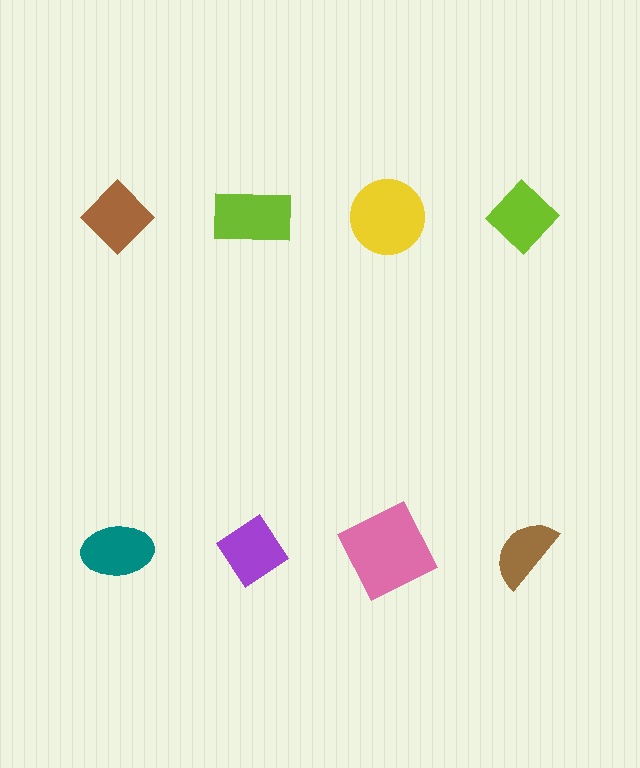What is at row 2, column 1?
A teal ellipse.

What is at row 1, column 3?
A yellow circle.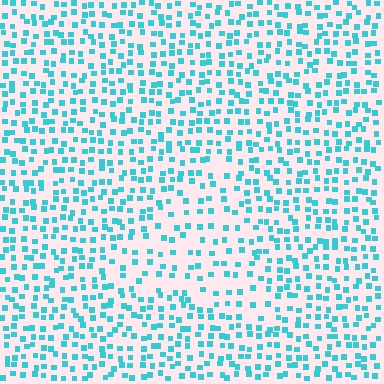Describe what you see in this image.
The image contains small cyan elements arranged at two different densities. A triangle-shaped region is visible where the elements are less densely packed than the surrounding area.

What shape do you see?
I see a triangle.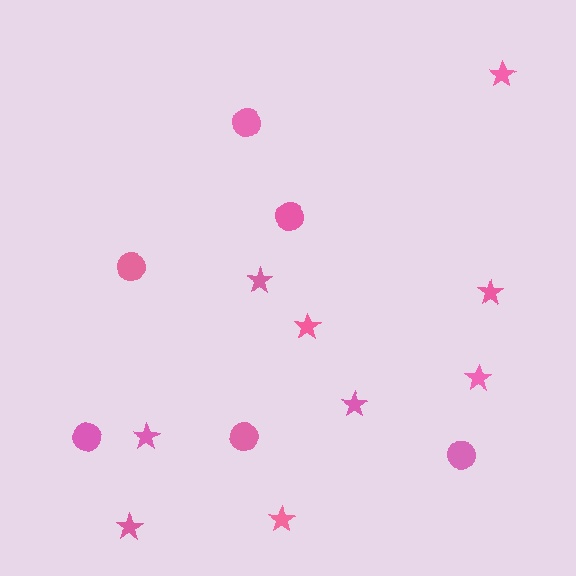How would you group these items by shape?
There are 2 groups: one group of circles (6) and one group of stars (9).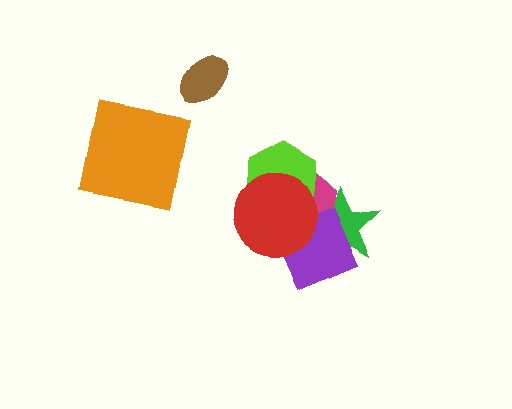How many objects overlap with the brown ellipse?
0 objects overlap with the brown ellipse.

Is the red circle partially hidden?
No, no other shape covers it.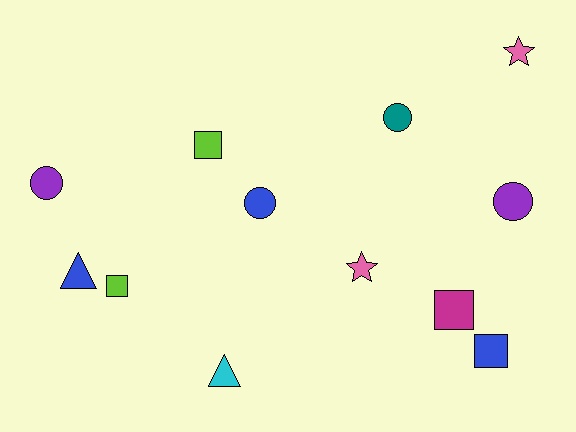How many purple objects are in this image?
There are 2 purple objects.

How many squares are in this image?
There are 4 squares.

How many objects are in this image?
There are 12 objects.